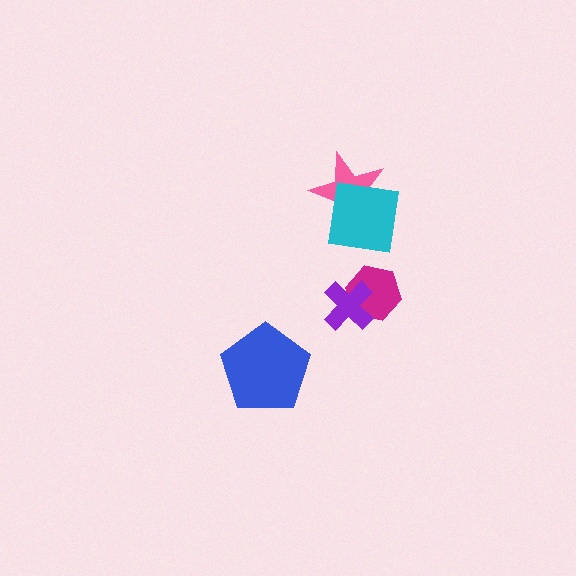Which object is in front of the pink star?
The cyan square is in front of the pink star.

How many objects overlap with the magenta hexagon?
1 object overlaps with the magenta hexagon.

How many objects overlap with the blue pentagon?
0 objects overlap with the blue pentagon.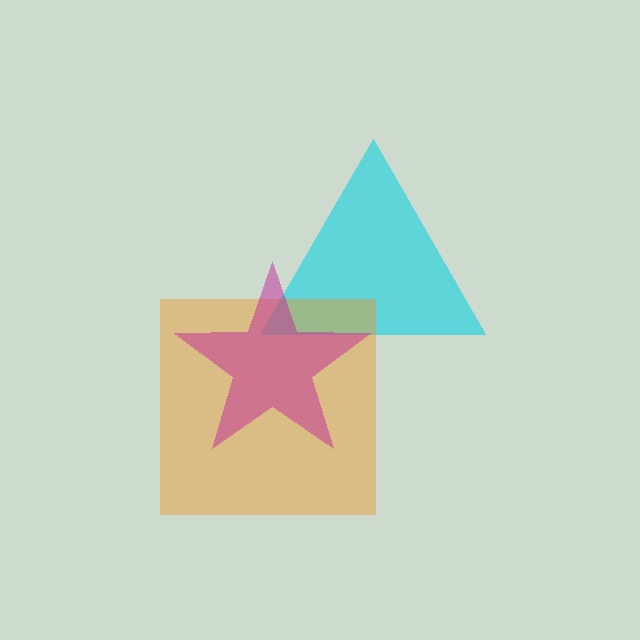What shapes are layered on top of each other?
The layered shapes are: a cyan triangle, an orange square, a magenta star.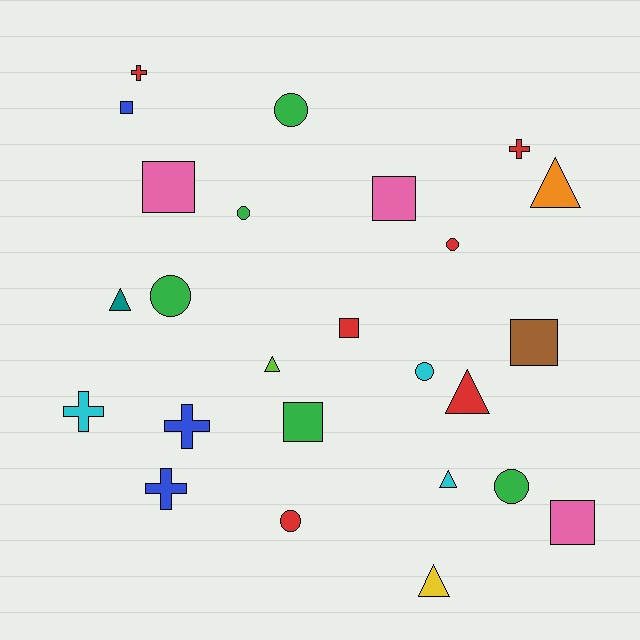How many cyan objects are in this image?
There are 3 cyan objects.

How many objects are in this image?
There are 25 objects.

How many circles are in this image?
There are 7 circles.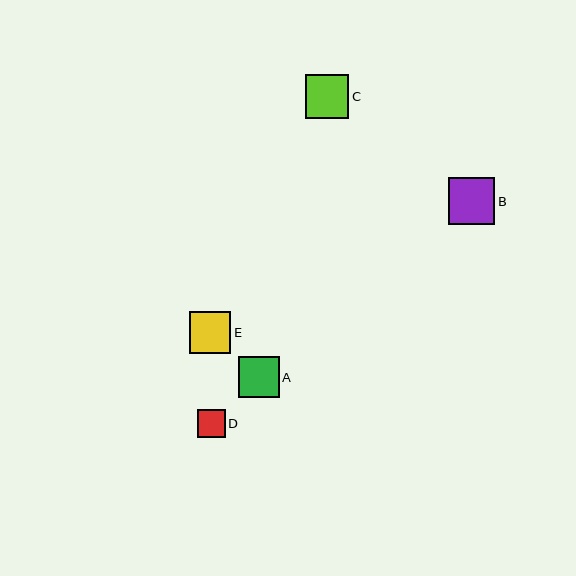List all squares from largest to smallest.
From largest to smallest: B, C, E, A, D.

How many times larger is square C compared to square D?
Square C is approximately 1.5 times the size of square D.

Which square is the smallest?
Square D is the smallest with a size of approximately 28 pixels.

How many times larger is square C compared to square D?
Square C is approximately 1.5 times the size of square D.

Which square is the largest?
Square B is the largest with a size of approximately 47 pixels.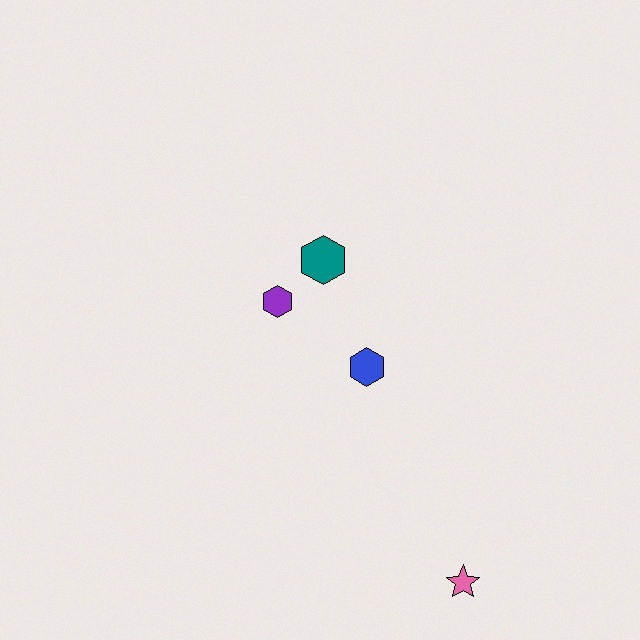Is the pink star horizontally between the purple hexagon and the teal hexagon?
No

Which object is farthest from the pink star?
The teal hexagon is farthest from the pink star.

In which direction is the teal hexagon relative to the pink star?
The teal hexagon is above the pink star.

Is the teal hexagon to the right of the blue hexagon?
No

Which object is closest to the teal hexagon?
The purple hexagon is closest to the teal hexagon.